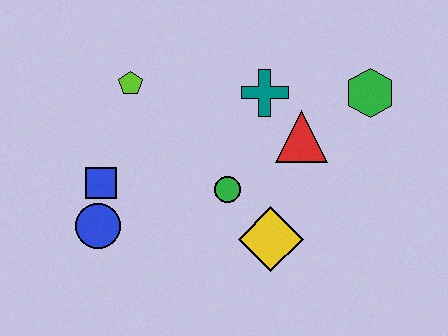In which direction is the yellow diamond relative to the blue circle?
The yellow diamond is to the right of the blue circle.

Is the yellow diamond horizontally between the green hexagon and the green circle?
Yes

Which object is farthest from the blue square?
The green hexagon is farthest from the blue square.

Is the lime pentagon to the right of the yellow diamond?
No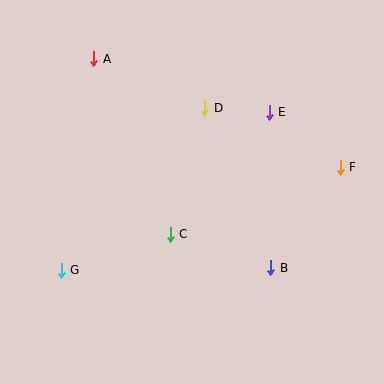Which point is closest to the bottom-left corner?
Point G is closest to the bottom-left corner.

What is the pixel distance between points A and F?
The distance between A and F is 270 pixels.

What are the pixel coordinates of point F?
Point F is at (340, 167).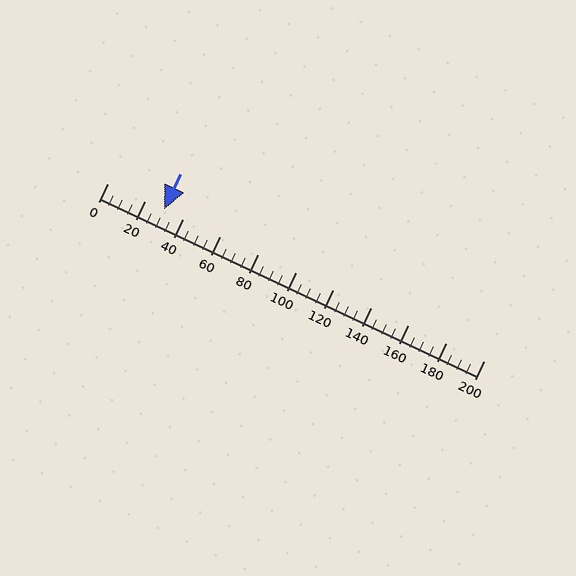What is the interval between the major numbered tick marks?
The major tick marks are spaced 20 units apart.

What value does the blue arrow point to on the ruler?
The blue arrow points to approximately 30.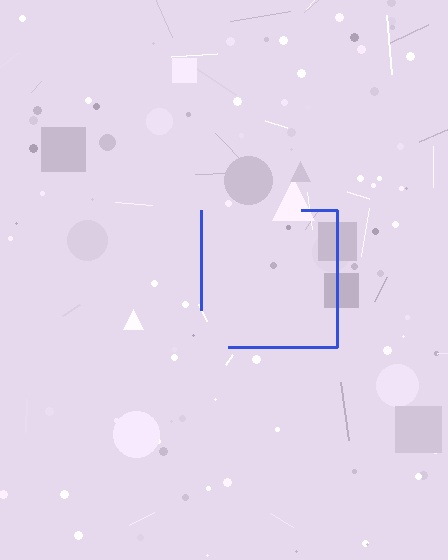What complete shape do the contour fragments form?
The contour fragments form a square.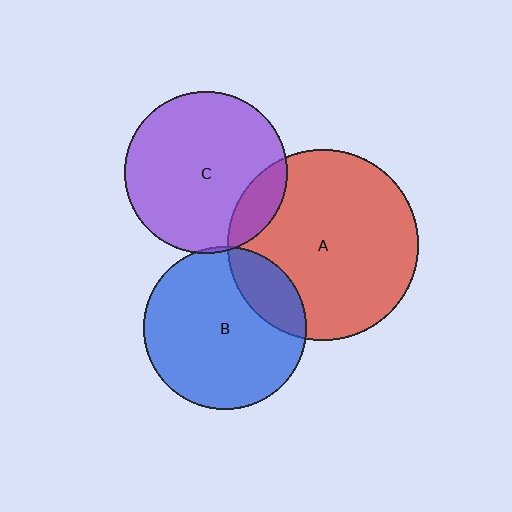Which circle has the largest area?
Circle A (red).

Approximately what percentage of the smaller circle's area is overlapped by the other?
Approximately 5%.